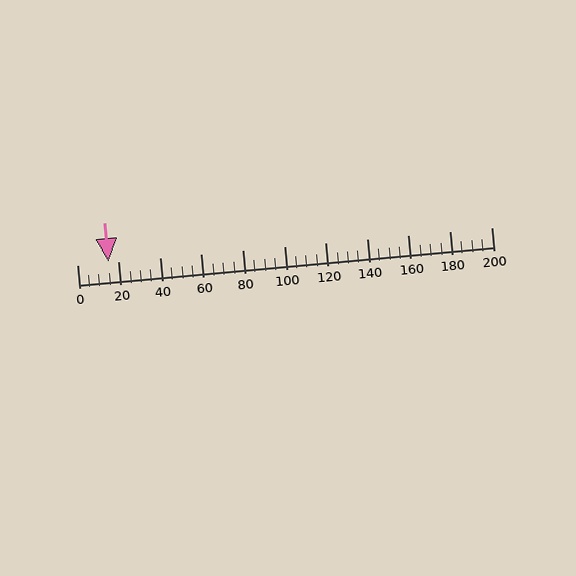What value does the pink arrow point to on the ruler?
The pink arrow points to approximately 15.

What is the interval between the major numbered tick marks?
The major tick marks are spaced 20 units apart.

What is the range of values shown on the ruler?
The ruler shows values from 0 to 200.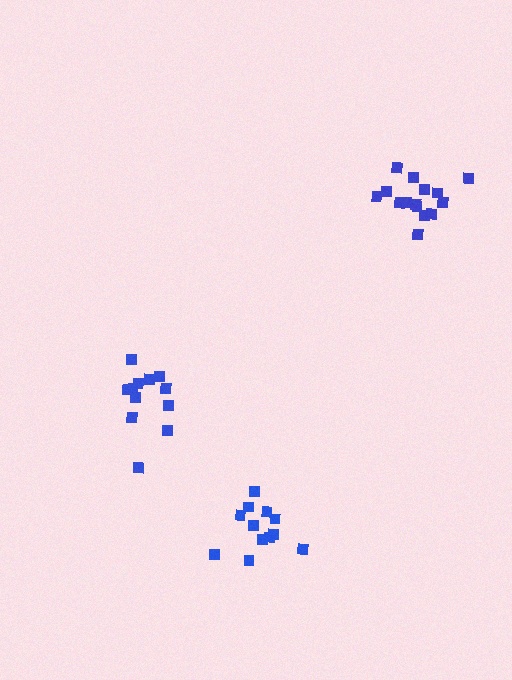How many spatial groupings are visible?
There are 3 spatial groupings.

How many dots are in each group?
Group 1: 12 dots, Group 2: 12 dots, Group 3: 15 dots (39 total).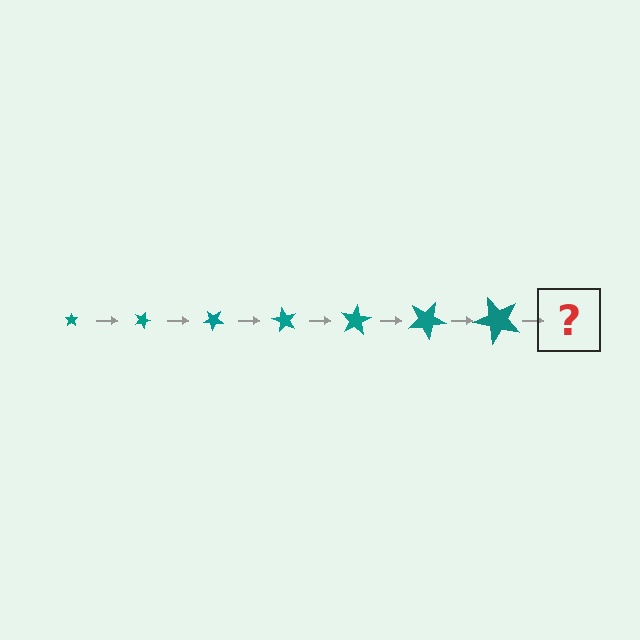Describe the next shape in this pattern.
It should be a star, larger than the previous one and rotated 140 degrees from the start.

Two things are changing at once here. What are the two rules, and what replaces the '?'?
The two rules are that the star grows larger each step and it rotates 20 degrees each step. The '?' should be a star, larger than the previous one and rotated 140 degrees from the start.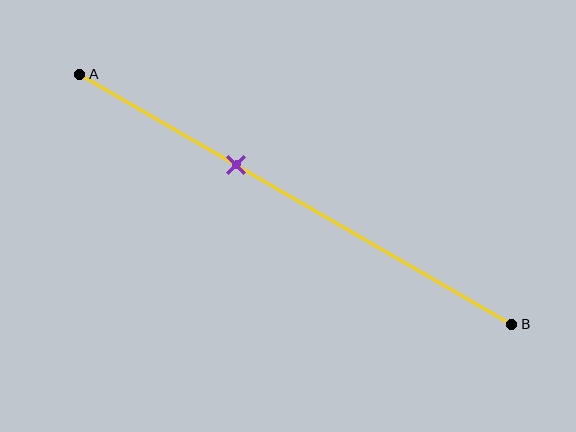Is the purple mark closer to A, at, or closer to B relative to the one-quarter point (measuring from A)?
The purple mark is closer to point B than the one-quarter point of segment AB.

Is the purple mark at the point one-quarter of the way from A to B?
No, the mark is at about 35% from A, not at the 25% one-quarter point.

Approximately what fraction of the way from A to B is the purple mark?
The purple mark is approximately 35% of the way from A to B.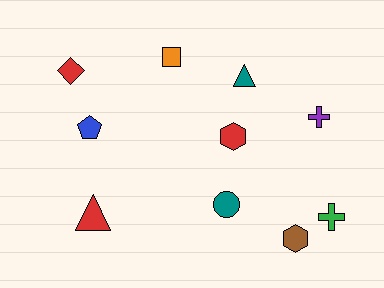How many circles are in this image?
There is 1 circle.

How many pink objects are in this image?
There are no pink objects.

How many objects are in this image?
There are 10 objects.